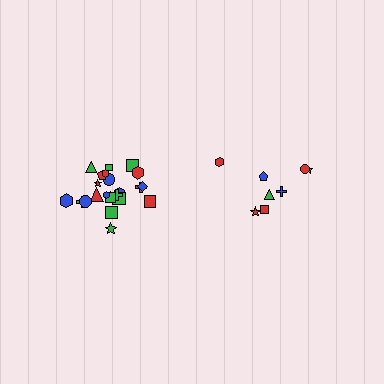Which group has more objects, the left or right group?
The left group.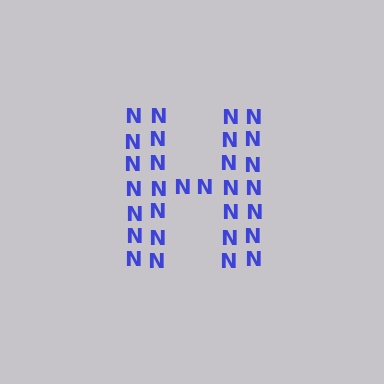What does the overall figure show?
The overall figure shows the letter H.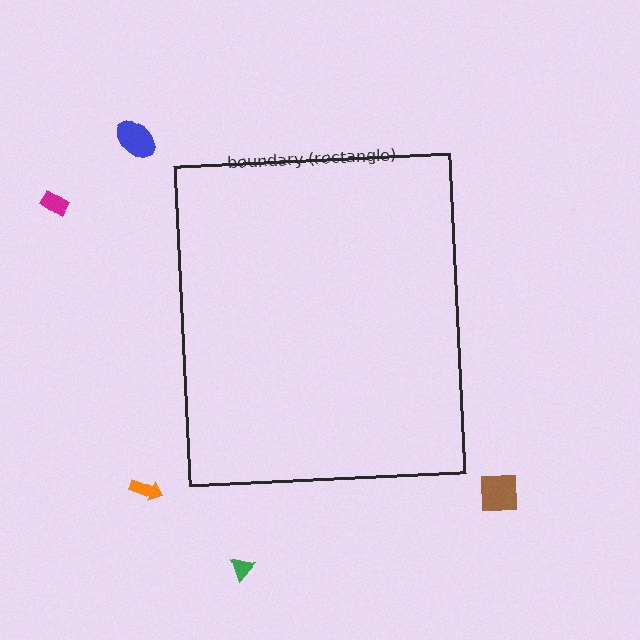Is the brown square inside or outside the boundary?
Outside.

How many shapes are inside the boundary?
0 inside, 5 outside.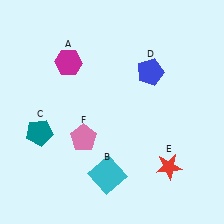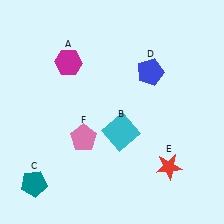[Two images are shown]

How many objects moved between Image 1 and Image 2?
2 objects moved between the two images.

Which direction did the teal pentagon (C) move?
The teal pentagon (C) moved down.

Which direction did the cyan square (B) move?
The cyan square (B) moved up.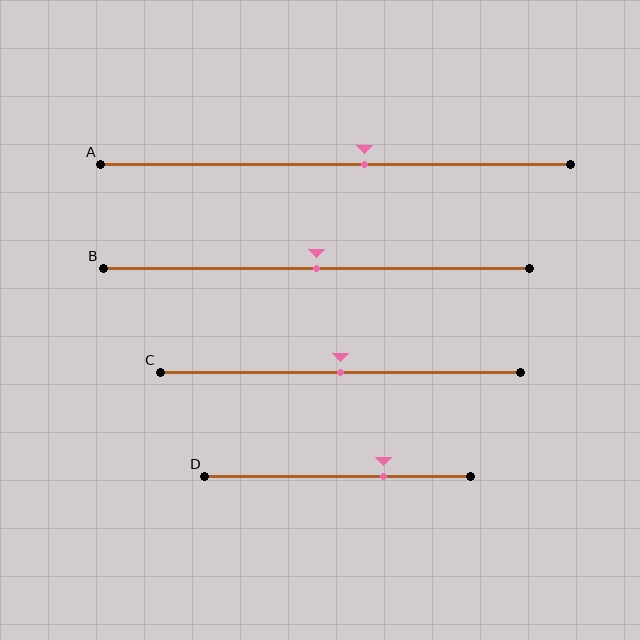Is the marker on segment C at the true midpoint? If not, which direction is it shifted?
Yes, the marker on segment C is at the true midpoint.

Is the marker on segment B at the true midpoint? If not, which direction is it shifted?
Yes, the marker on segment B is at the true midpoint.